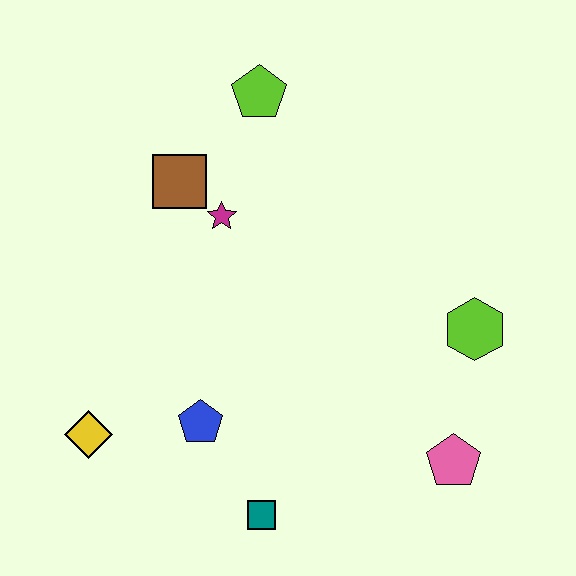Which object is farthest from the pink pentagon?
The lime pentagon is farthest from the pink pentagon.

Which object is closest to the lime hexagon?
The pink pentagon is closest to the lime hexagon.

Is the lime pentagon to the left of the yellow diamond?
No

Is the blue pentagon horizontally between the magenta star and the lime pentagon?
No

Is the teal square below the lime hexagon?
Yes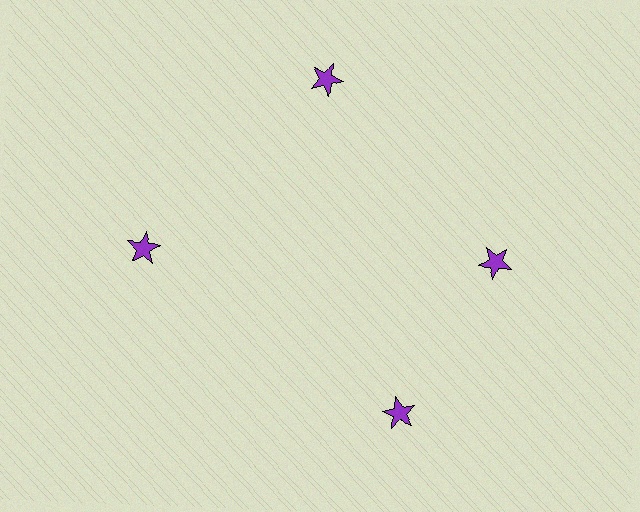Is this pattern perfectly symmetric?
No. The 4 purple stars are arranged in a ring, but one element near the 6 o'clock position is rotated out of alignment along the ring, breaking the 4-fold rotational symmetry.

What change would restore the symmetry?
The symmetry would be restored by rotating it back into even spacing with its neighbors so that all 4 stars sit at equal angles and equal distance from the center.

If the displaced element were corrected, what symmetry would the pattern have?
It would have 4-fold rotational symmetry — the pattern would map onto itself every 90 degrees.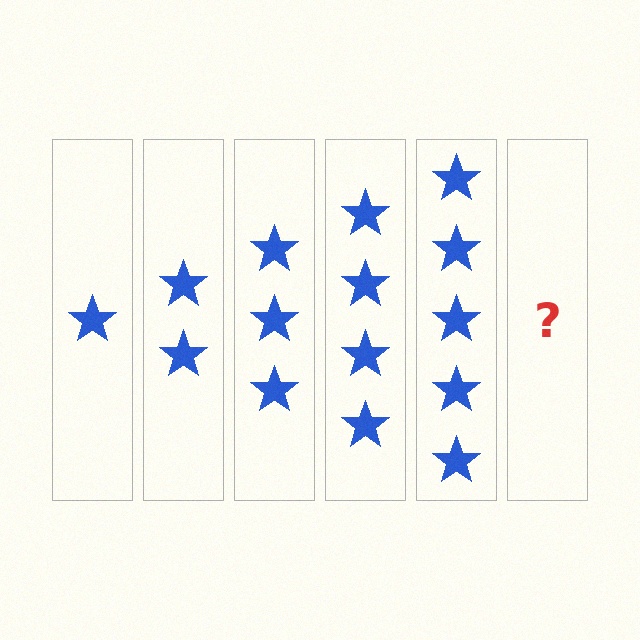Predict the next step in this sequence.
The next step is 6 stars.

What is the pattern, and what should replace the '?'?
The pattern is that each step adds one more star. The '?' should be 6 stars.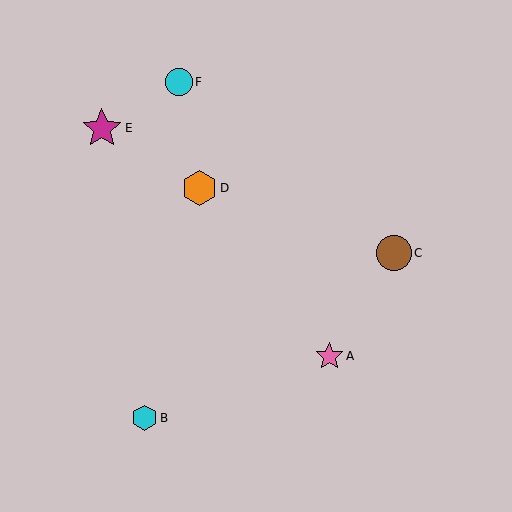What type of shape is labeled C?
Shape C is a brown circle.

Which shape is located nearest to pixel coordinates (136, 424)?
The cyan hexagon (labeled B) at (145, 418) is nearest to that location.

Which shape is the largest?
The magenta star (labeled E) is the largest.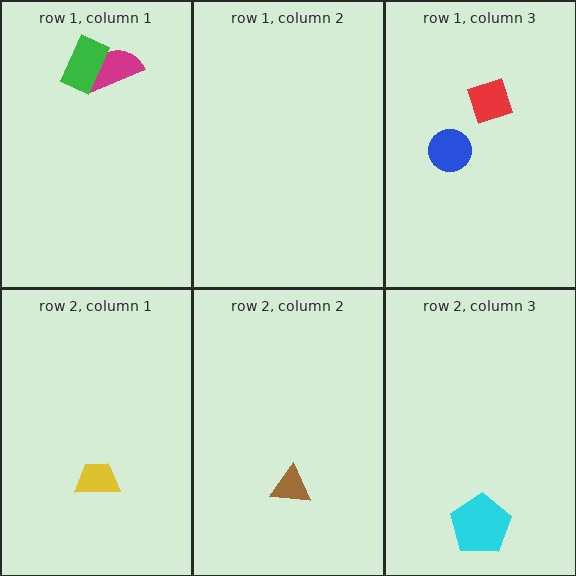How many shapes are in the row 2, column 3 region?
1.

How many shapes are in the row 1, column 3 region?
2.